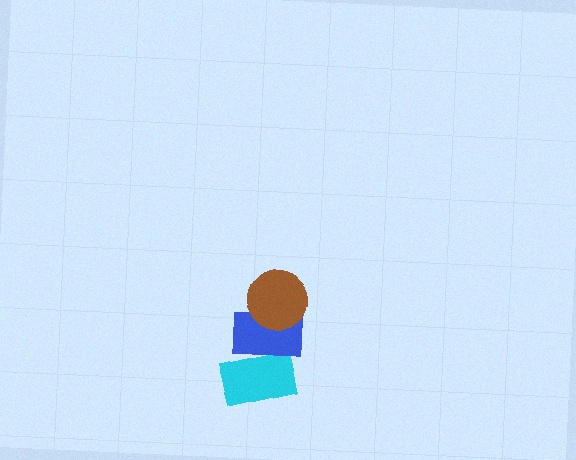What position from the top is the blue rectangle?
The blue rectangle is 2nd from the top.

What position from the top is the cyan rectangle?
The cyan rectangle is 3rd from the top.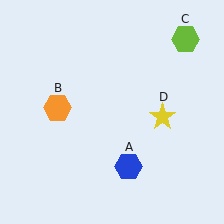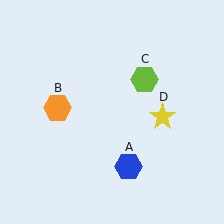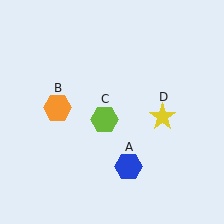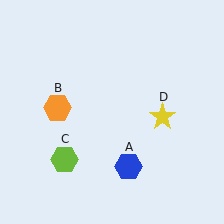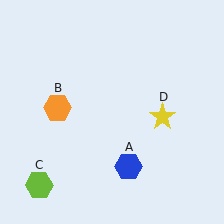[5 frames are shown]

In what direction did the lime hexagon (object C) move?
The lime hexagon (object C) moved down and to the left.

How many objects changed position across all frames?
1 object changed position: lime hexagon (object C).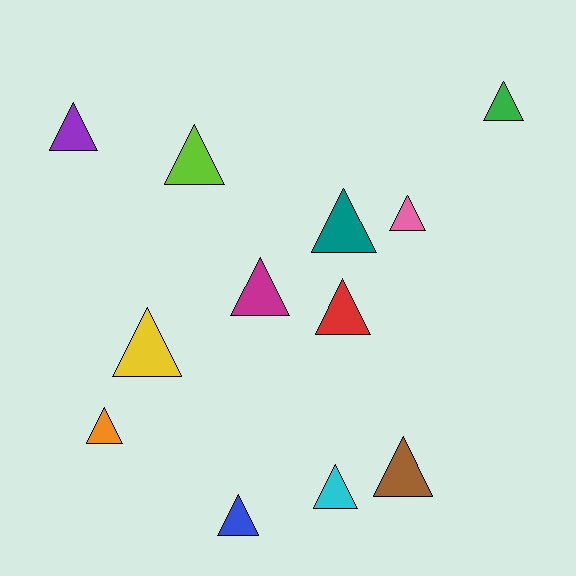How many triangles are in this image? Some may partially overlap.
There are 12 triangles.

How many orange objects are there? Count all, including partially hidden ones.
There is 1 orange object.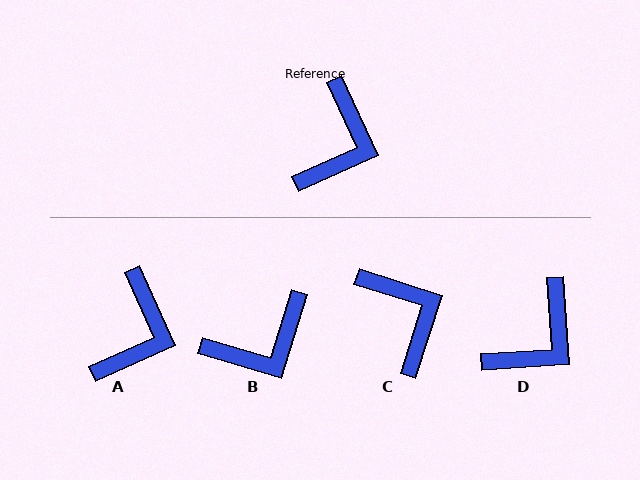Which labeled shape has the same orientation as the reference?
A.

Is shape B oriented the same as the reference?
No, it is off by about 41 degrees.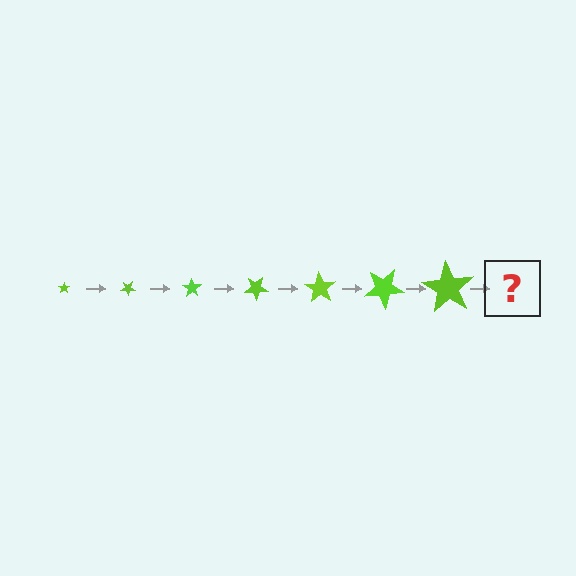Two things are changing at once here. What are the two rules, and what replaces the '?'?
The two rules are that the star grows larger each step and it rotates 35 degrees each step. The '?' should be a star, larger than the previous one and rotated 245 degrees from the start.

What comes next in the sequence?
The next element should be a star, larger than the previous one and rotated 245 degrees from the start.